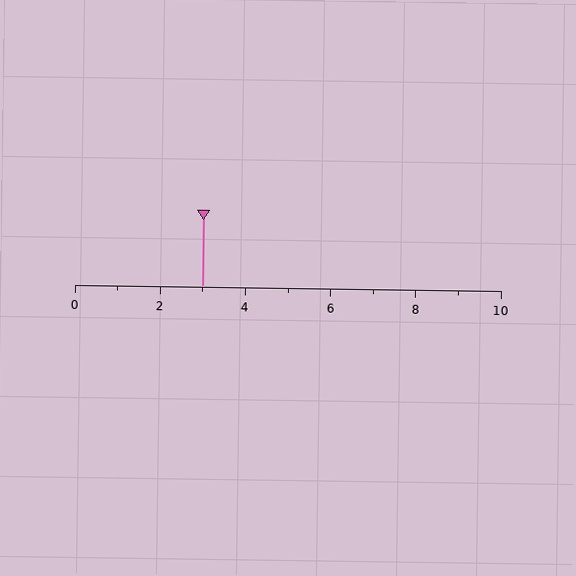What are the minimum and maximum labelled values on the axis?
The axis runs from 0 to 10.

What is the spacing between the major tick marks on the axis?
The major ticks are spaced 2 apart.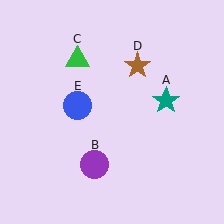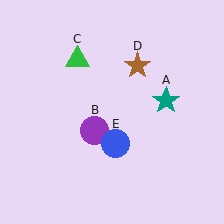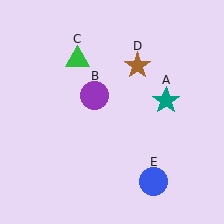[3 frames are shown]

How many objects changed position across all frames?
2 objects changed position: purple circle (object B), blue circle (object E).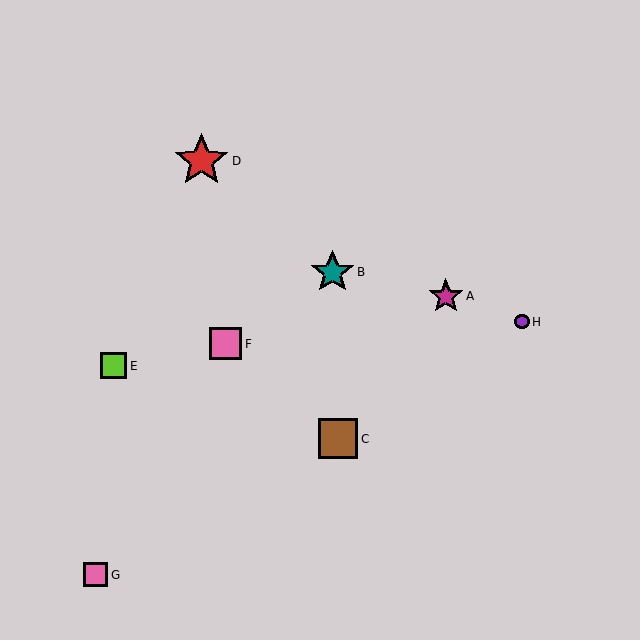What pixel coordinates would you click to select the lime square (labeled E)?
Click at (114, 366) to select the lime square E.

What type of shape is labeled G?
Shape G is a pink square.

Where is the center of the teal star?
The center of the teal star is at (332, 273).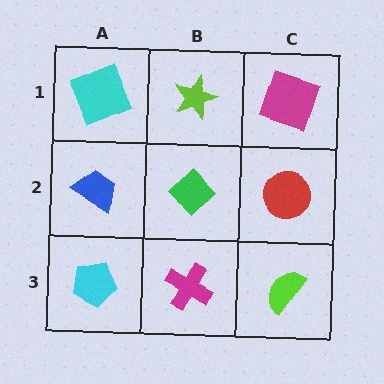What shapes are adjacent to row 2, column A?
A cyan square (row 1, column A), a cyan pentagon (row 3, column A), a green diamond (row 2, column B).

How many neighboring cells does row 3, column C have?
2.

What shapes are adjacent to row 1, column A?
A blue trapezoid (row 2, column A), a lime star (row 1, column B).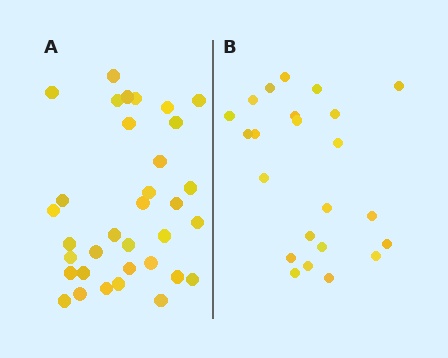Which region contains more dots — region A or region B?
Region A (the left region) has more dots.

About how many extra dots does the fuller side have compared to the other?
Region A has roughly 12 or so more dots than region B.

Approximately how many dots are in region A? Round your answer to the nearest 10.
About 30 dots. (The exact count is 34, which rounds to 30.)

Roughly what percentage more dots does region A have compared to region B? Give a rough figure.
About 50% more.